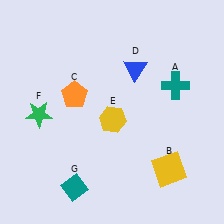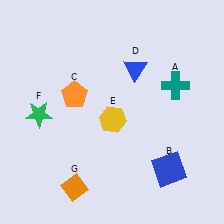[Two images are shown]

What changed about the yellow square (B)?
In Image 1, B is yellow. In Image 2, it changed to blue.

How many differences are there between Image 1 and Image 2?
There are 2 differences between the two images.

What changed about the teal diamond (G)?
In Image 1, G is teal. In Image 2, it changed to orange.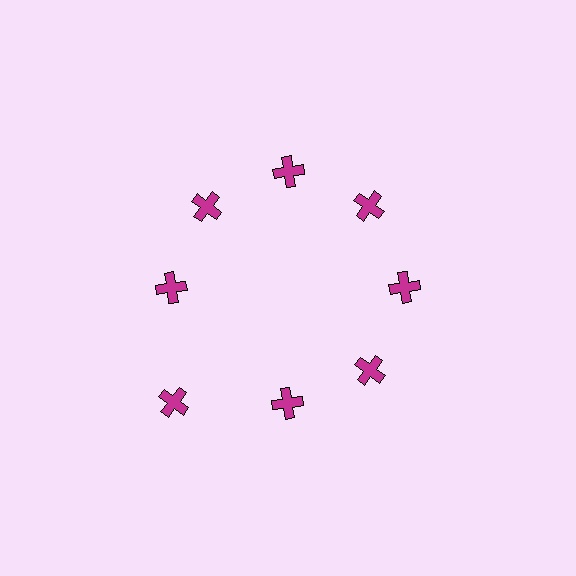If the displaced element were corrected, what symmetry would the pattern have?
It would have 8-fold rotational symmetry — the pattern would map onto itself every 45 degrees.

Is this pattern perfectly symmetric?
No. The 8 magenta crosses are arranged in a ring, but one element near the 8 o'clock position is pushed outward from the center, breaking the 8-fold rotational symmetry.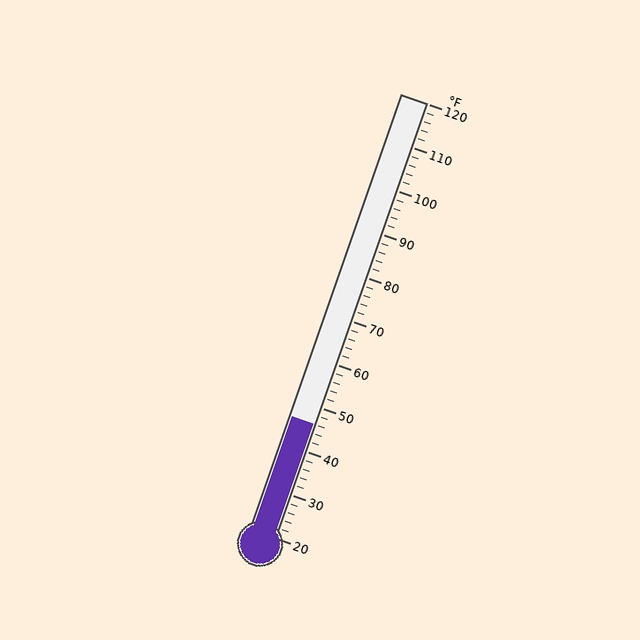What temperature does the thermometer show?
The thermometer shows approximately 46°F.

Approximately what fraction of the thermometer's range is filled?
The thermometer is filled to approximately 25% of its range.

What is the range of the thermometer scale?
The thermometer scale ranges from 20°F to 120°F.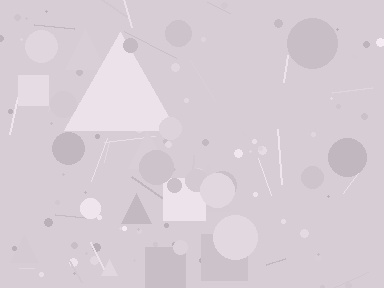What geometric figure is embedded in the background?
A triangle is embedded in the background.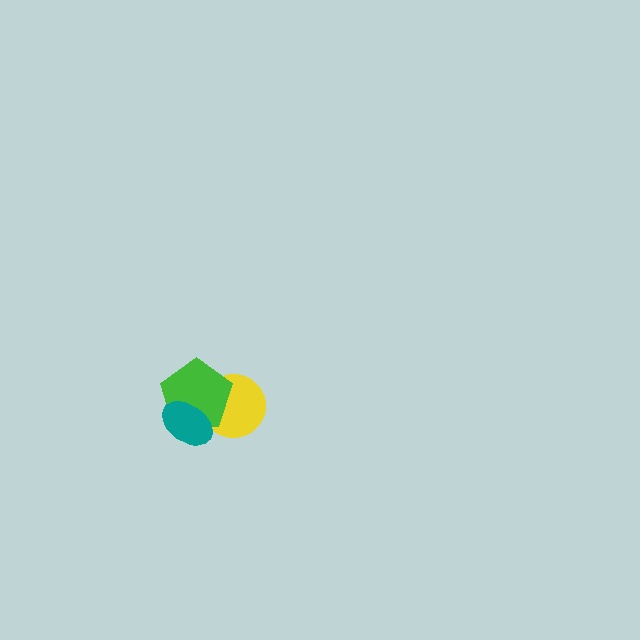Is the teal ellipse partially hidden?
No, no other shape covers it.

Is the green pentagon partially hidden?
Yes, it is partially covered by another shape.